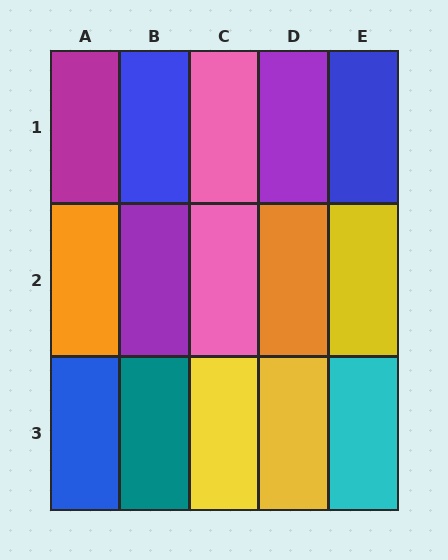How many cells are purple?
2 cells are purple.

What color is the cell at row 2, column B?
Purple.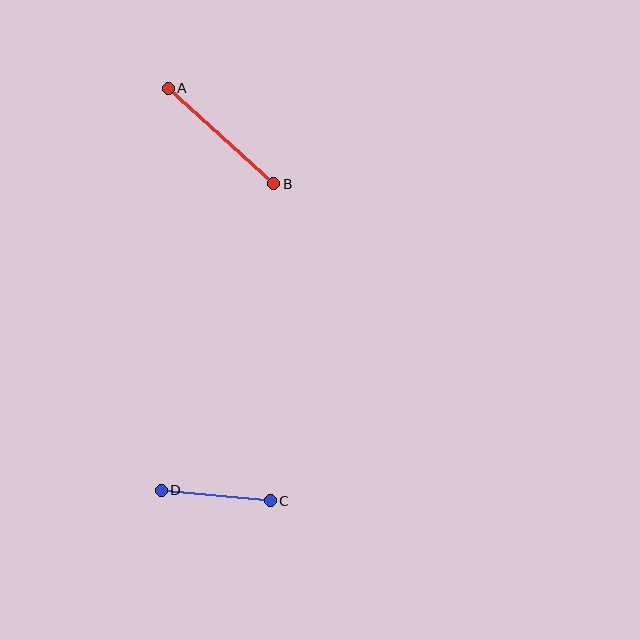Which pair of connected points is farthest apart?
Points A and B are farthest apart.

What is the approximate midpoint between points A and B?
The midpoint is at approximately (221, 136) pixels.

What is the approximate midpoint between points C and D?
The midpoint is at approximately (216, 495) pixels.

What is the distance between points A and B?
The distance is approximately 142 pixels.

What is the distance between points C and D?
The distance is approximately 109 pixels.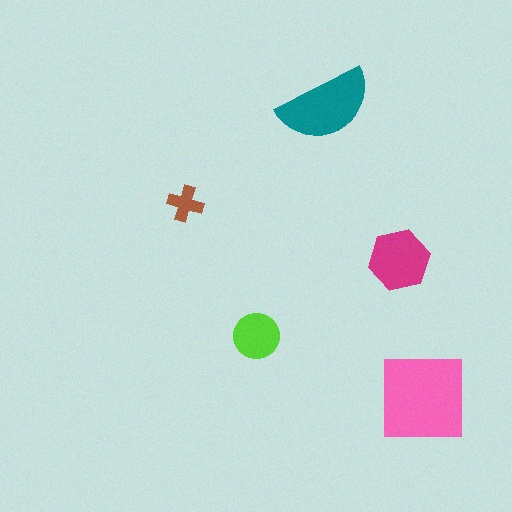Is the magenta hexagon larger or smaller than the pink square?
Smaller.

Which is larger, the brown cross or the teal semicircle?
The teal semicircle.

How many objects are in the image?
There are 5 objects in the image.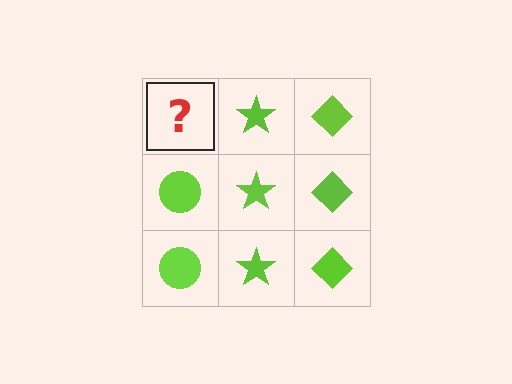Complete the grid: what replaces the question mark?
The question mark should be replaced with a lime circle.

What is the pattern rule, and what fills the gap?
The rule is that each column has a consistent shape. The gap should be filled with a lime circle.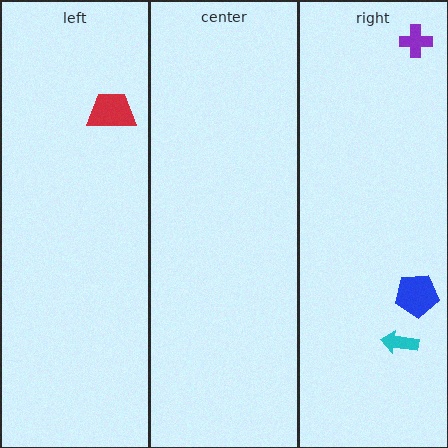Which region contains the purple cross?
The right region.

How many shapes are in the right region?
3.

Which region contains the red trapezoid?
The left region.